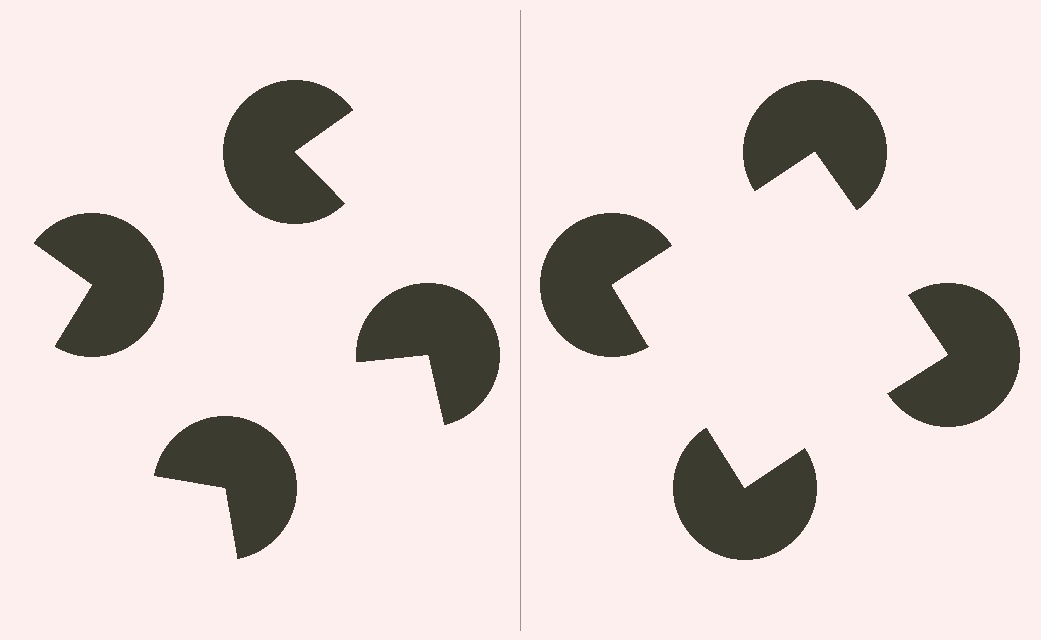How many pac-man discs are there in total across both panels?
8 — 4 on each side.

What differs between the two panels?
The pac-man discs are positioned identically on both sides; only the wedge orientations differ. On the right they align to a square; on the left they are misaligned.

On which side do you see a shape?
An illusory square appears on the right side. On the left side the wedge cuts are rotated, so no coherent shape forms.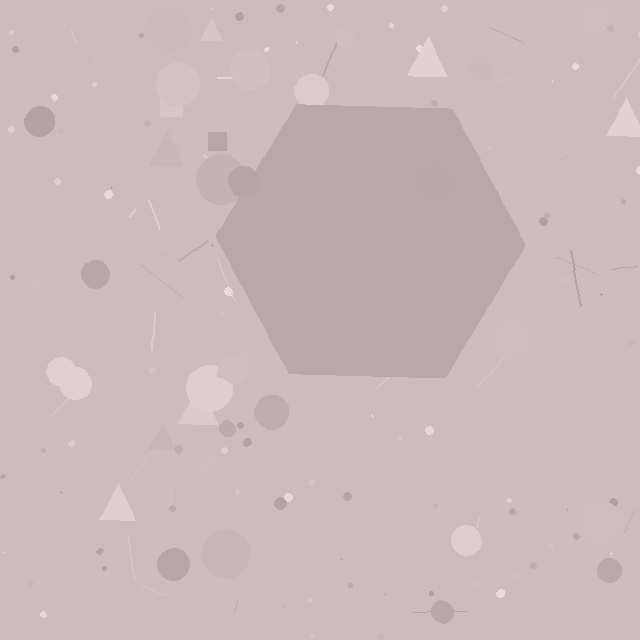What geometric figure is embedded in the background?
A hexagon is embedded in the background.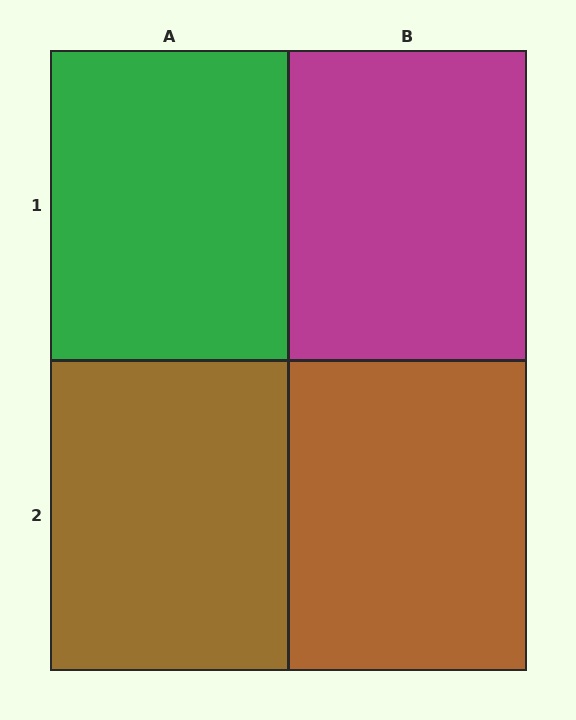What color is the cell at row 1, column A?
Green.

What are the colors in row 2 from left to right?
Brown, brown.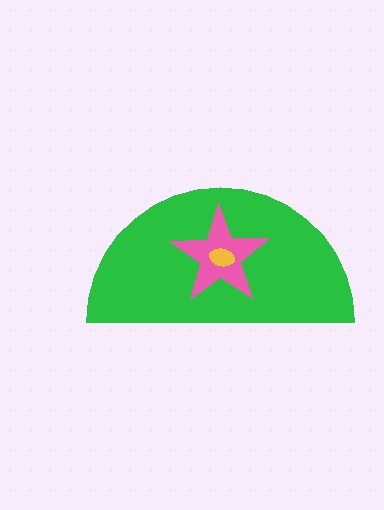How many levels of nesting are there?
3.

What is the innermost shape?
The yellow ellipse.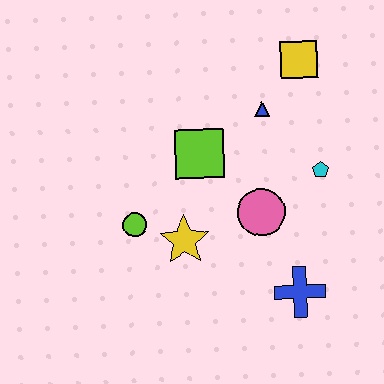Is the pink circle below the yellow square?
Yes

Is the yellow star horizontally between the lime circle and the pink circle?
Yes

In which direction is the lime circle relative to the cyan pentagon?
The lime circle is to the left of the cyan pentagon.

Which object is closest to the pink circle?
The cyan pentagon is closest to the pink circle.